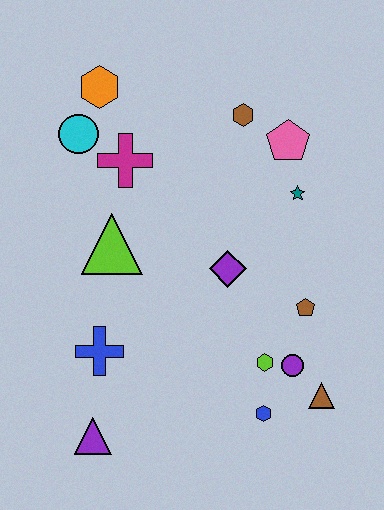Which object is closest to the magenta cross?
The cyan circle is closest to the magenta cross.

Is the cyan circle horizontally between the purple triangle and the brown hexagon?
No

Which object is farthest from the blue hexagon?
The orange hexagon is farthest from the blue hexagon.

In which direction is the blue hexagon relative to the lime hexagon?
The blue hexagon is below the lime hexagon.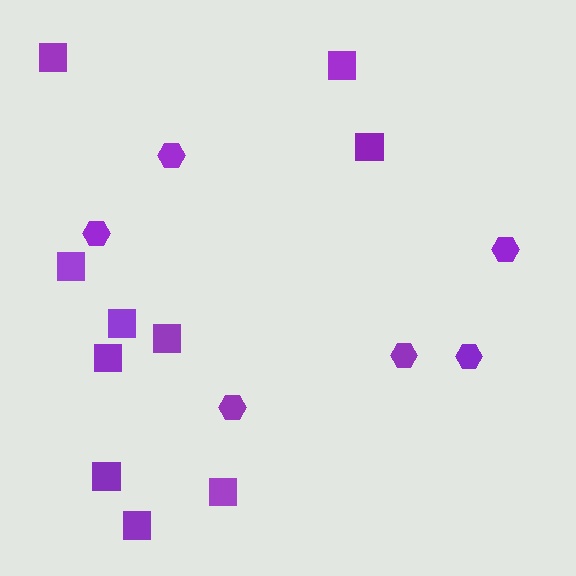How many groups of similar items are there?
There are 2 groups: one group of hexagons (6) and one group of squares (10).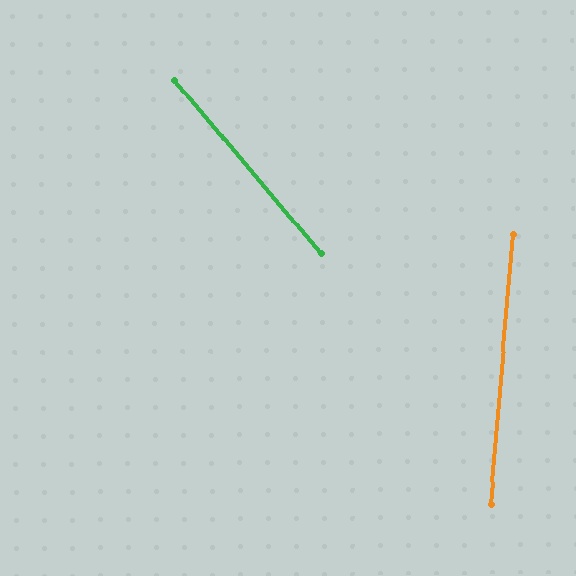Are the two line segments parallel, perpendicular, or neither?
Neither parallel nor perpendicular — they differ by about 45°.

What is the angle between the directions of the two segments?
Approximately 45 degrees.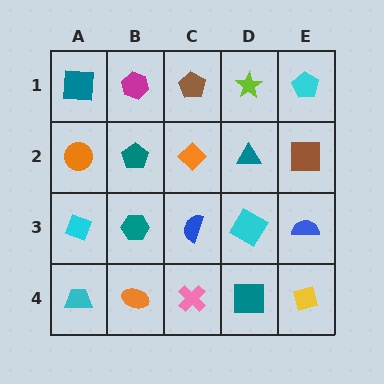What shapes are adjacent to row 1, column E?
A brown square (row 2, column E), a lime star (row 1, column D).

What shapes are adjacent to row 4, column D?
A cyan diamond (row 3, column D), a pink cross (row 4, column C), a yellow diamond (row 4, column E).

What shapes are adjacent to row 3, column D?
A teal triangle (row 2, column D), a teal square (row 4, column D), a blue semicircle (row 3, column C), a blue semicircle (row 3, column E).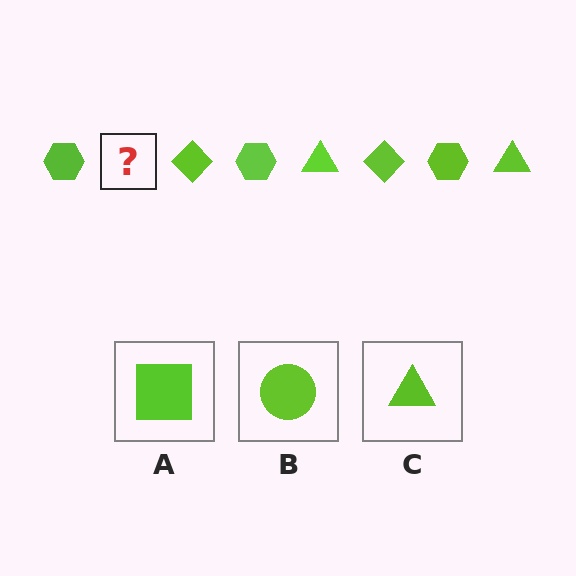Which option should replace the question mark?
Option C.